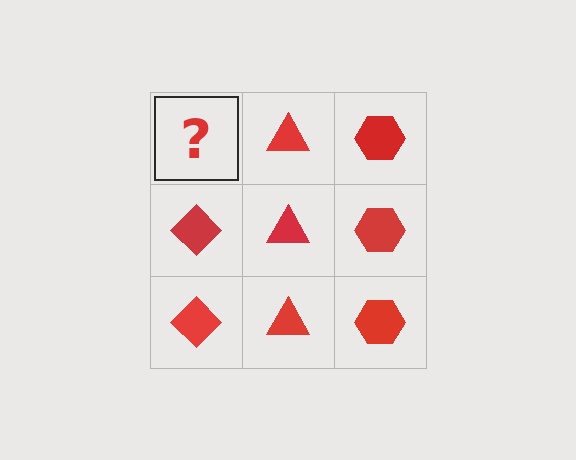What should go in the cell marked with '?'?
The missing cell should contain a red diamond.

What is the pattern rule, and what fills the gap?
The rule is that each column has a consistent shape. The gap should be filled with a red diamond.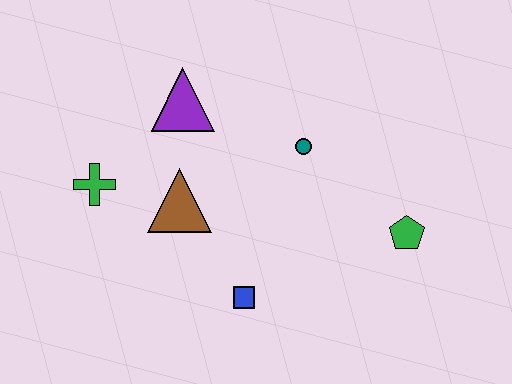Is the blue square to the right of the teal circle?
No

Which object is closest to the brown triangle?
The green cross is closest to the brown triangle.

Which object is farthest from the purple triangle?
The green pentagon is farthest from the purple triangle.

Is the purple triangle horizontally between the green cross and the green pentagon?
Yes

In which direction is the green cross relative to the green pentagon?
The green cross is to the left of the green pentagon.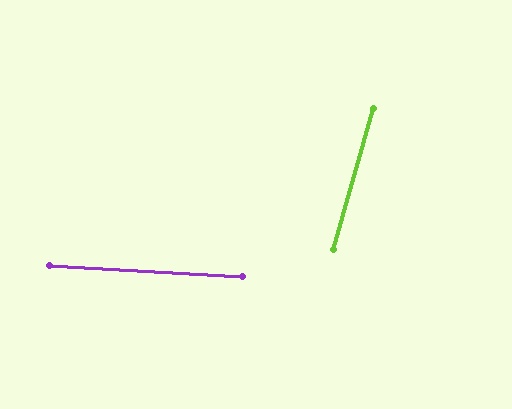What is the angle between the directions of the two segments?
Approximately 77 degrees.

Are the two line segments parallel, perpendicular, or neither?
Neither parallel nor perpendicular — they differ by about 77°.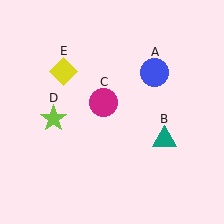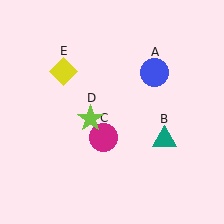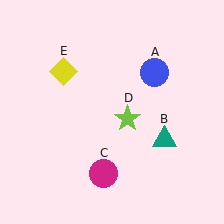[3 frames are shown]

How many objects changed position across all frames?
2 objects changed position: magenta circle (object C), lime star (object D).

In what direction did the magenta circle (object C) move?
The magenta circle (object C) moved down.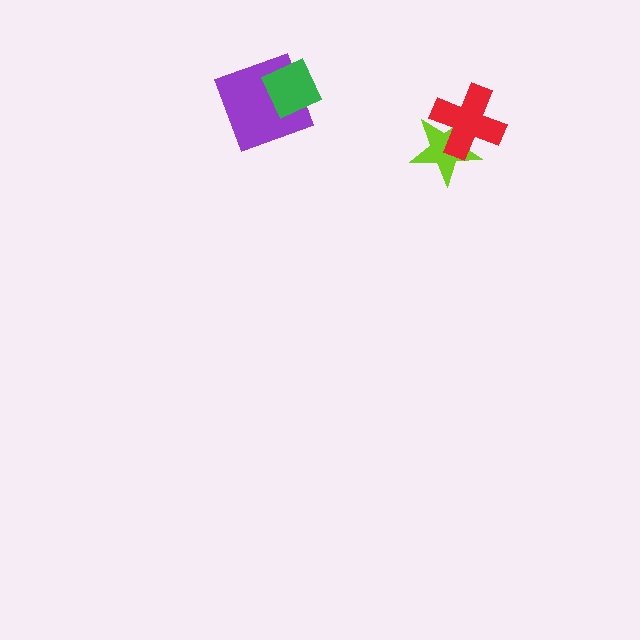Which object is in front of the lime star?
The red cross is in front of the lime star.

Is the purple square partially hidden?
Yes, it is partially covered by another shape.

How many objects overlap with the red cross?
1 object overlaps with the red cross.